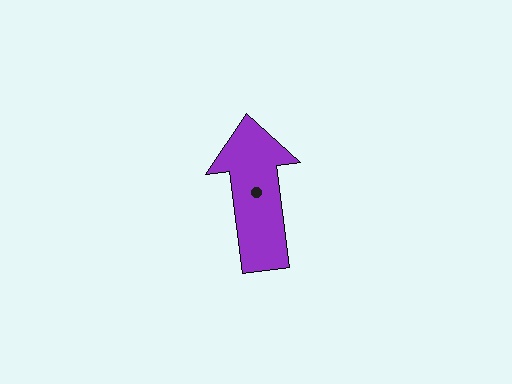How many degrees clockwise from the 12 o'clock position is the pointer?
Approximately 353 degrees.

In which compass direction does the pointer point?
North.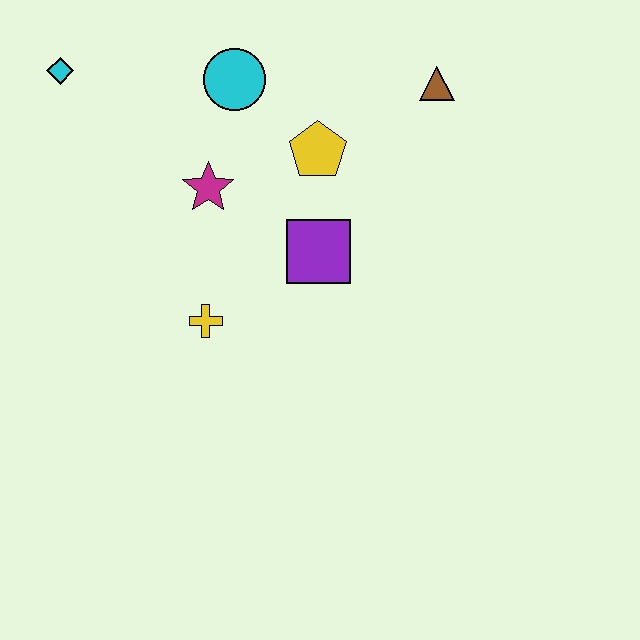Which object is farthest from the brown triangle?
The cyan diamond is farthest from the brown triangle.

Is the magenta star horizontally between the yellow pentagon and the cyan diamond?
Yes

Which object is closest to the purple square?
The yellow pentagon is closest to the purple square.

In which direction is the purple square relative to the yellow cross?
The purple square is to the right of the yellow cross.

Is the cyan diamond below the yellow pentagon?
No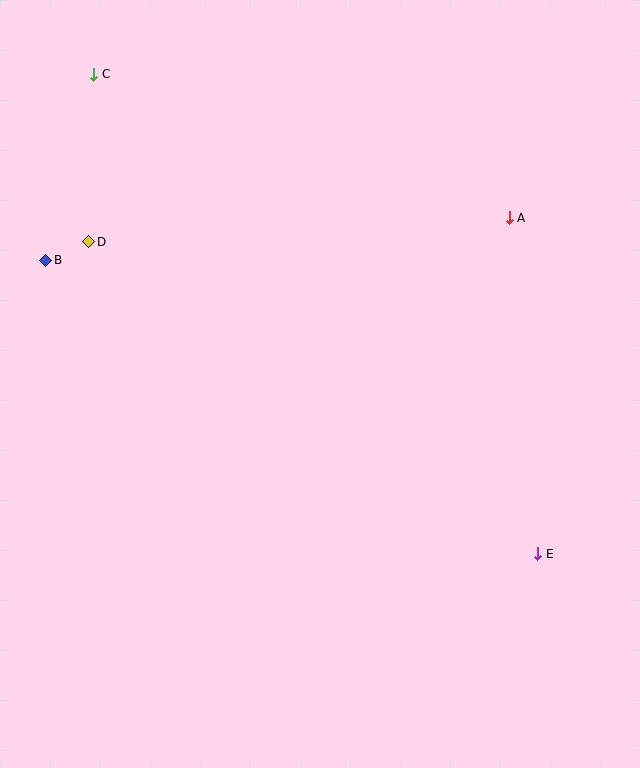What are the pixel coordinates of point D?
Point D is at (89, 242).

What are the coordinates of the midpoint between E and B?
The midpoint between E and B is at (292, 407).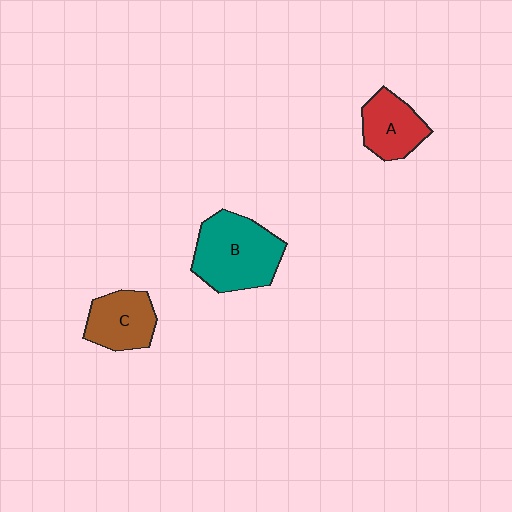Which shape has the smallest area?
Shape A (red).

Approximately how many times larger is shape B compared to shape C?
Approximately 1.6 times.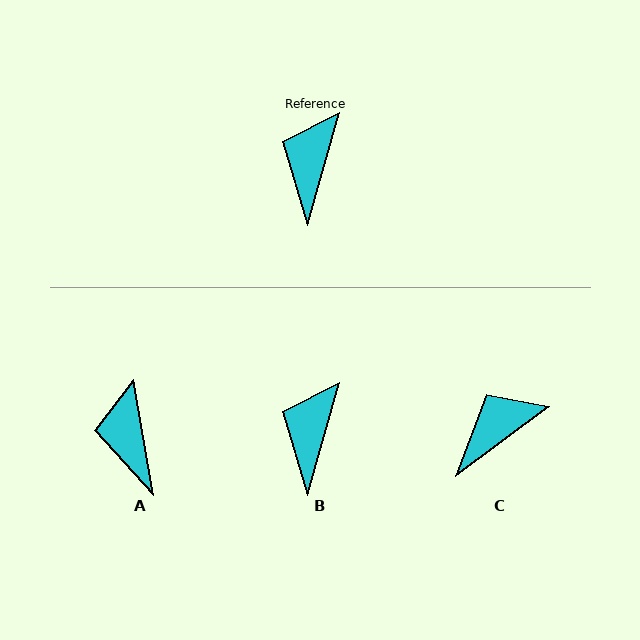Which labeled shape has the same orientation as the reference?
B.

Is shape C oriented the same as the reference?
No, it is off by about 37 degrees.